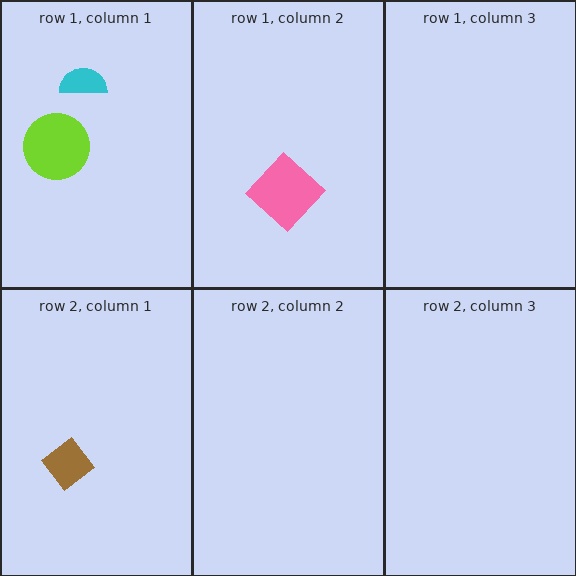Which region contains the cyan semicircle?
The row 1, column 1 region.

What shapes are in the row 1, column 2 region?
The pink diamond.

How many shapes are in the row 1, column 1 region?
2.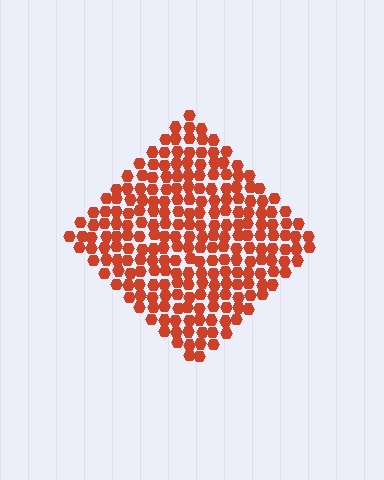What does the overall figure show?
The overall figure shows a diamond.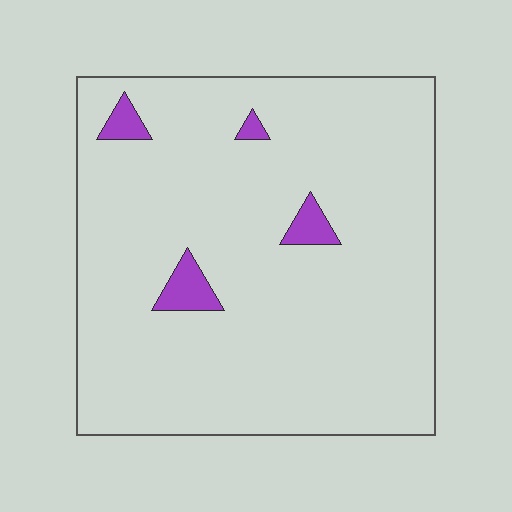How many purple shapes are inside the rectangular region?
4.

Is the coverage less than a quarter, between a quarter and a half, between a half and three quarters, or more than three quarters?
Less than a quarter.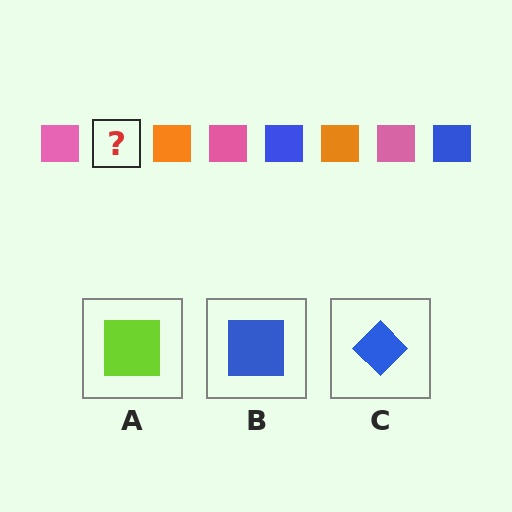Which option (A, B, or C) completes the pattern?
B.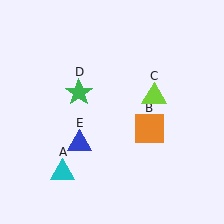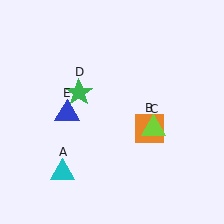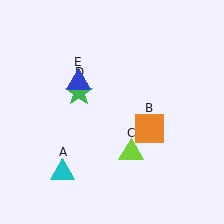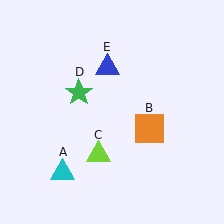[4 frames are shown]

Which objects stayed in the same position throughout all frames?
Cyan triangle (object A) and orange square (object B) and green star (object D) remained stationary.